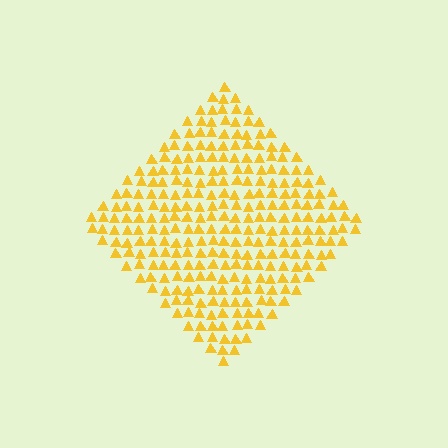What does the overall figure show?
The overall figure shows a diamond.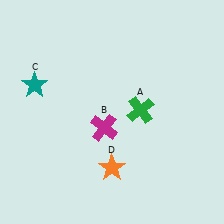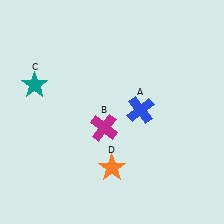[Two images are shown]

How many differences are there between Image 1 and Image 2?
There is 1 difference between the two images.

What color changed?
The cross (A) changed from green in Image 1 to blue in Image 2.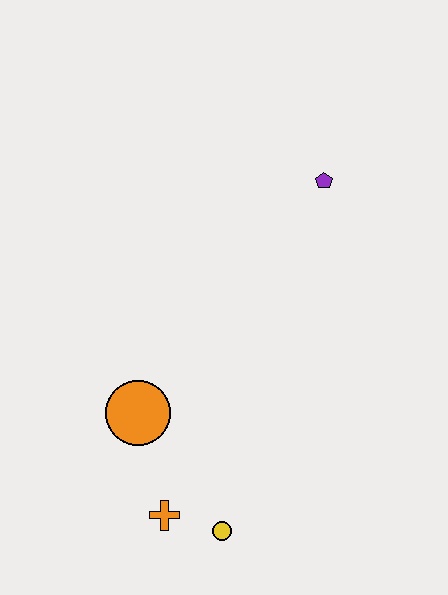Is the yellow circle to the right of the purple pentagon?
No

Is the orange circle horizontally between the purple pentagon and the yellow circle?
No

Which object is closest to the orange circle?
The orange cross is closest to the orange circle.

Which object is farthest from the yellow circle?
The purple pentagon is farthest from the yellow circle.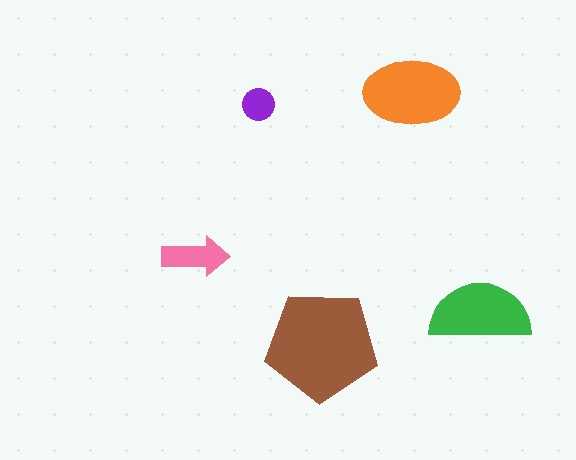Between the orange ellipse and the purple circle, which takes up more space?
The orange ellipse.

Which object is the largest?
The brown pentagon.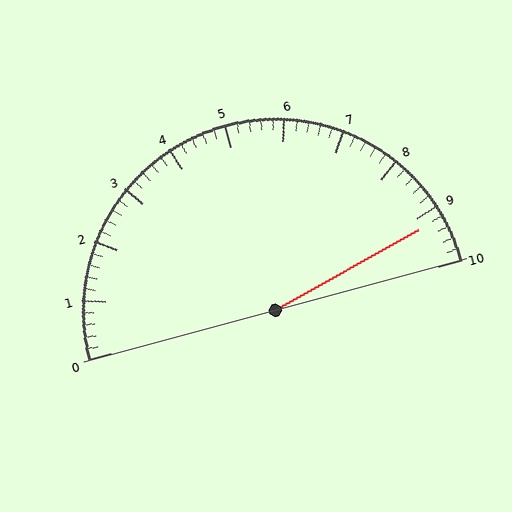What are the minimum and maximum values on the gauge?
The gauge ranges from 0 to 10.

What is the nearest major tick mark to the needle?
The nearest major tick mark is 9.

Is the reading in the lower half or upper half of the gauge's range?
The reading is in the upper half of the range (0 to 10).